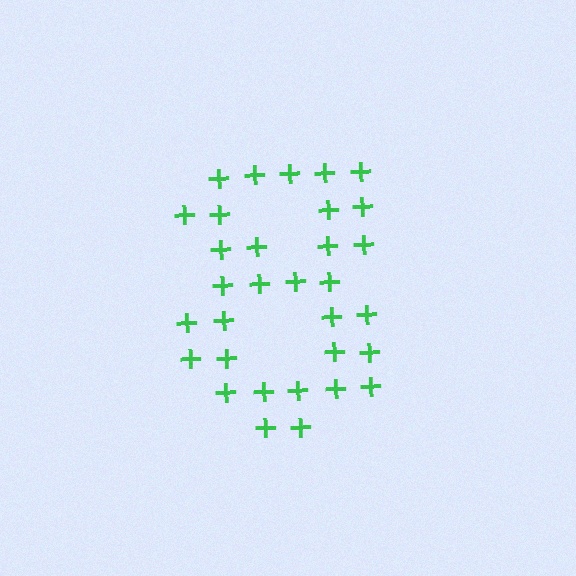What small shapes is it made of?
It is made of small plus signs.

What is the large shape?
The large shape is the digit 8.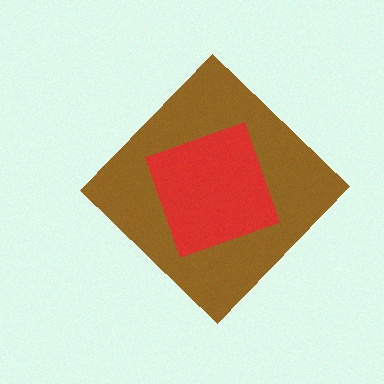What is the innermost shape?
The red square.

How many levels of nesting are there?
2.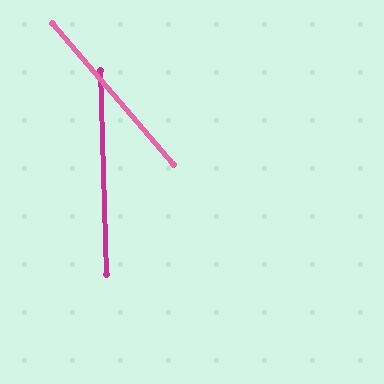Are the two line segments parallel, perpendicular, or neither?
Neither parallel nor perpendicular — they differ by about 39°.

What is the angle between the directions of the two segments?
Approximately 39 degrees.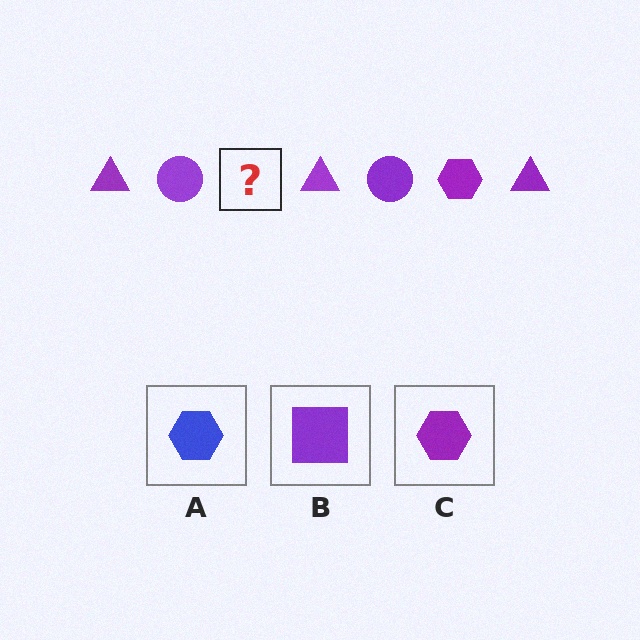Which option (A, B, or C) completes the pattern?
C.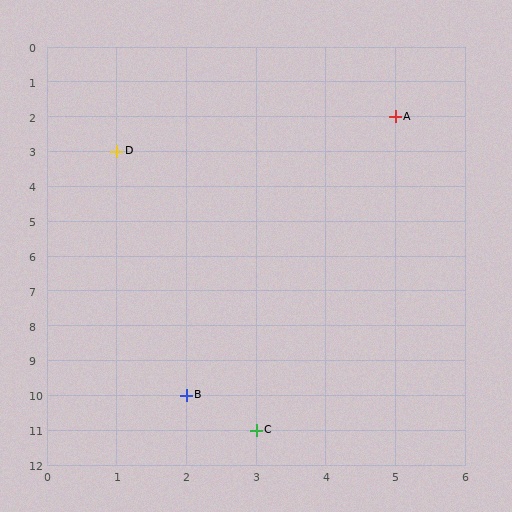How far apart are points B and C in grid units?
Points B and C are 1 column and 1 row apart (about 1.4 grid units diagonally).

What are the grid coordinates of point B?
Point B is at grid coordinates (2, 10).